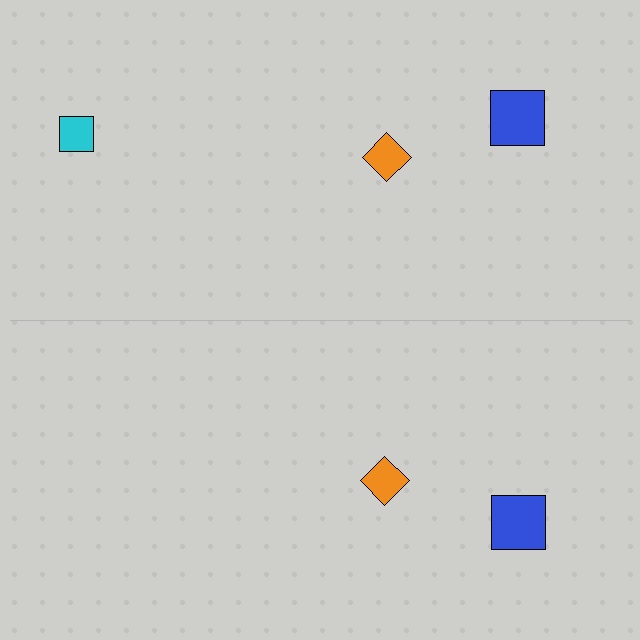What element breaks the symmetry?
A cyan square is missing from the bottom side.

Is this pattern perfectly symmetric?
No, the pattern is not perfectly symmetric. A cyan square is missing from the bottom side.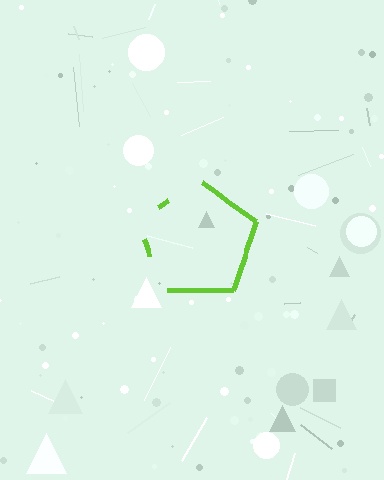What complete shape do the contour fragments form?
The contour fragments form a pentagon.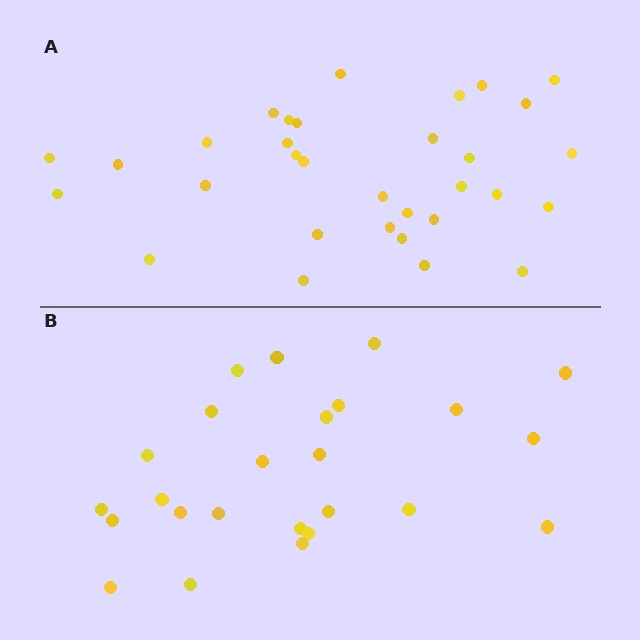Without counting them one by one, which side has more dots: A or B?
Region A (the top region) has more dots.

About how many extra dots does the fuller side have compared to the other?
Region A has roughly 8 or so more dots than region B.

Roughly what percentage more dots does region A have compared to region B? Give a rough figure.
About 30% more.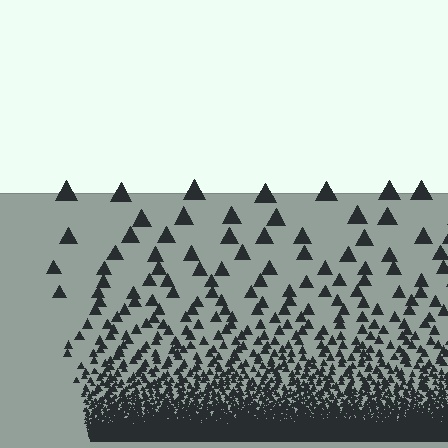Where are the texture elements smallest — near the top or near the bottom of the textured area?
Near the bottom.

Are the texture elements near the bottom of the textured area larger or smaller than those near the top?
Smaller. The gradient is inverted — elements near the bottom are smaller and denser.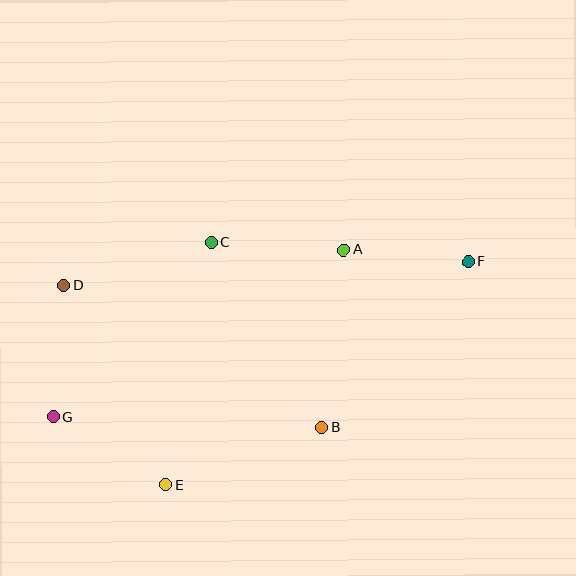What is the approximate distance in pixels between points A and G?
The distance between A and G is approximately 335 pixels.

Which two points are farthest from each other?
Points F and G are farthest from each other.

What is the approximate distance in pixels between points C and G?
The distance between C and G is approximately 235 pixels.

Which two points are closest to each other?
Points A and F are closest to each other.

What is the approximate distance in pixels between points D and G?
The distance between D and G is approximately 132 pixels.